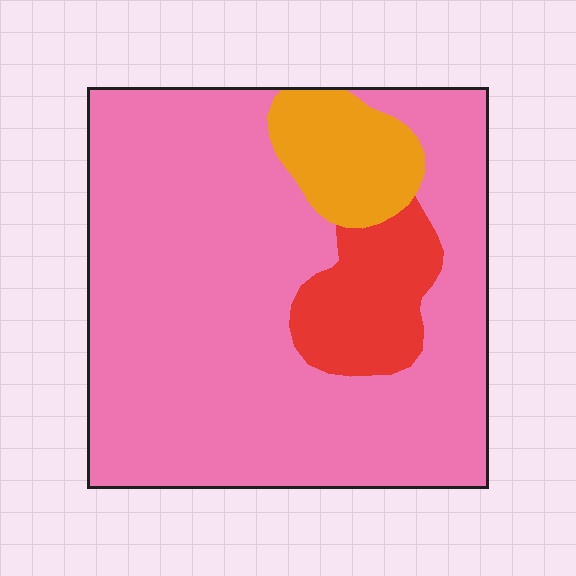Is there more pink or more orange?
Pink.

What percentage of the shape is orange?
Orange takes up about one tenth (1/10) of the shape.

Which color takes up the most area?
Pink, at roughly 80%.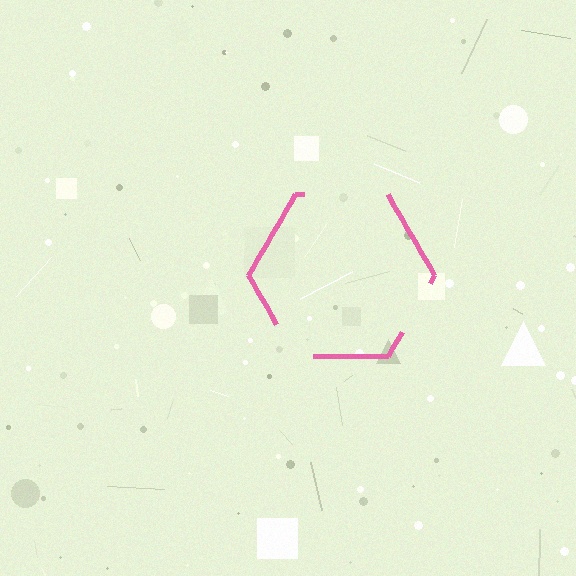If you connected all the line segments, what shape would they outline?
They would outline a hexagon.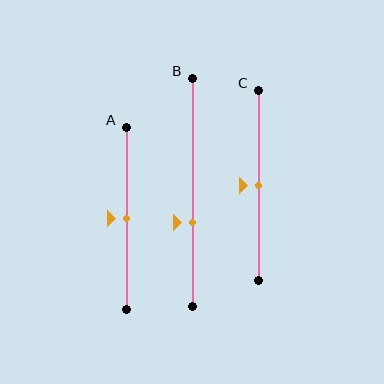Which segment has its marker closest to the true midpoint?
Segment A has its marker closest to the true midpoint.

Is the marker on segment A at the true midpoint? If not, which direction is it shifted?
Yes, the marker on segment A is at the true midpoint.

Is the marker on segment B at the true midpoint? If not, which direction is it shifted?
No, the marker on segment B is shifted downward by about 13% of the segment length.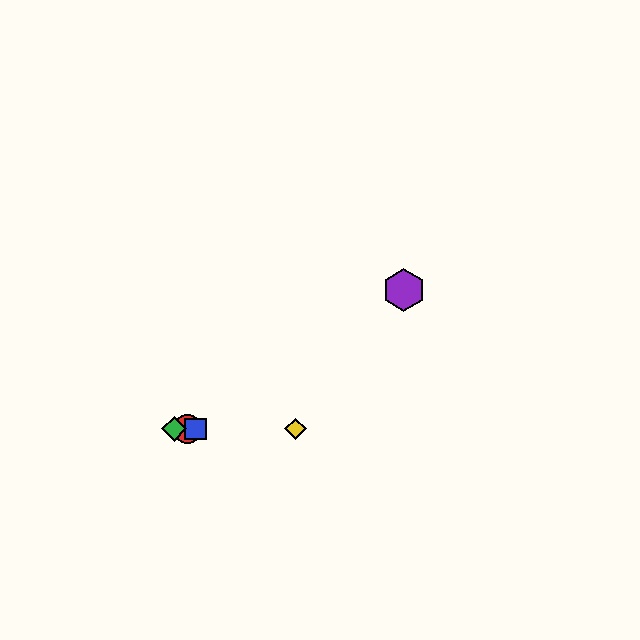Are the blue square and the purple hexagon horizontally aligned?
No, the blue square is at y≈429 and the purple hexagon is at y≈290.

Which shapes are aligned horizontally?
The red circle, the blue square, the green diamond, the yellow diamond are aligned horizontally.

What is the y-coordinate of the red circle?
The red circle is at y≈429.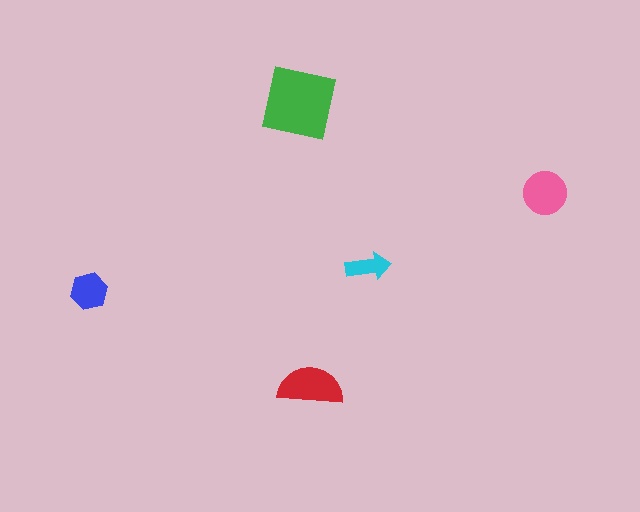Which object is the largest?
The green square.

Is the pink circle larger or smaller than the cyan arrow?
Larger.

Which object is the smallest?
The cyan arrow.